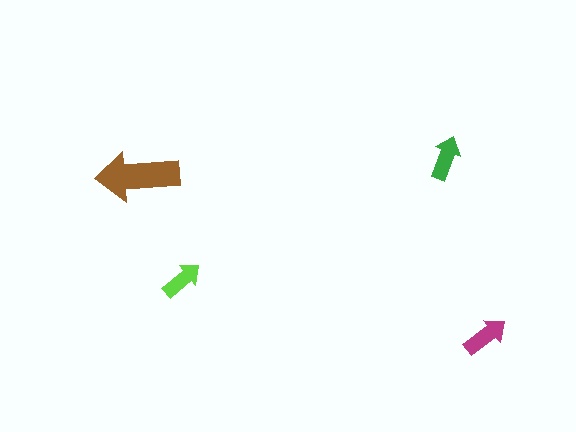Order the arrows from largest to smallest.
the brown one, the magenta one, the green one, the lime one.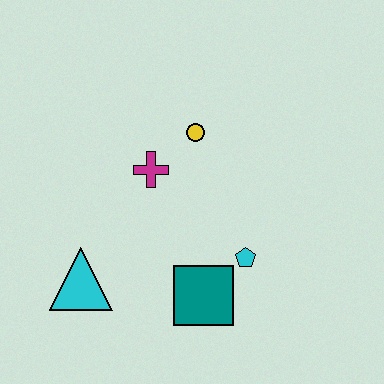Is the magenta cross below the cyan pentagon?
No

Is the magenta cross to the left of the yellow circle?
Yes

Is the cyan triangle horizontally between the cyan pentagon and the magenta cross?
No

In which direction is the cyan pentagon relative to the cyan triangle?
The cyan pentagon is to the right of the cyan triangle.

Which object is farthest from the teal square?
The yellow circle is farthest from the teal square.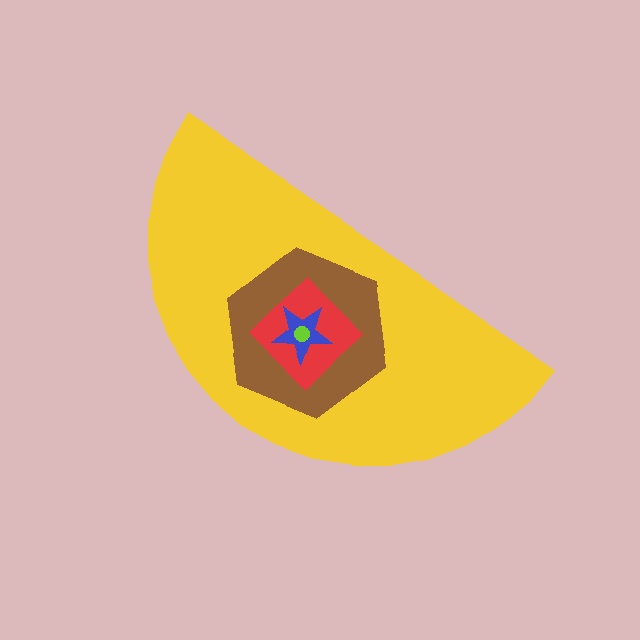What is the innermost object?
The lime circle.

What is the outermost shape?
The yellow semicircle.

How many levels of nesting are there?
5.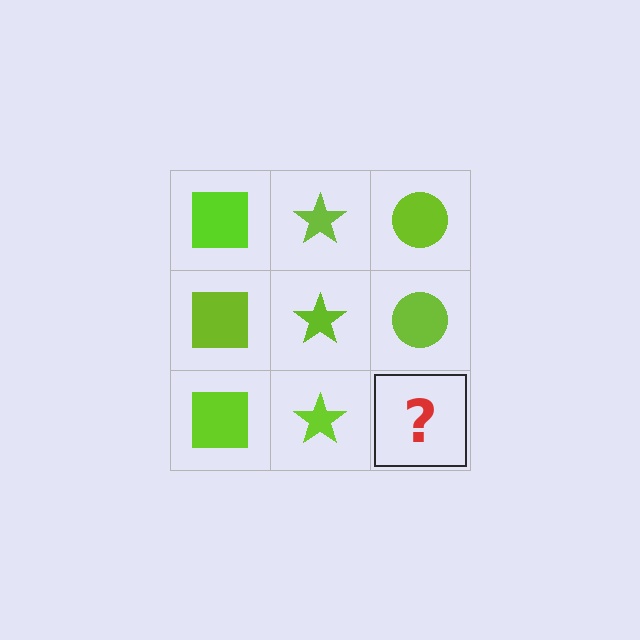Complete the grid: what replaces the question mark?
The question mark should be replaced with a lime circle.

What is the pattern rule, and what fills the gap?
The rule is that each column has a consistent shape. The gap should be filled with a lime circle.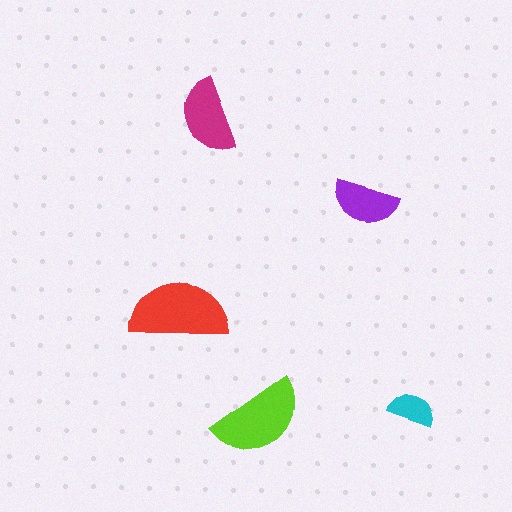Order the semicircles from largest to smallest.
the red one, the lime one, the magenta one, the purple one, the cyan one.